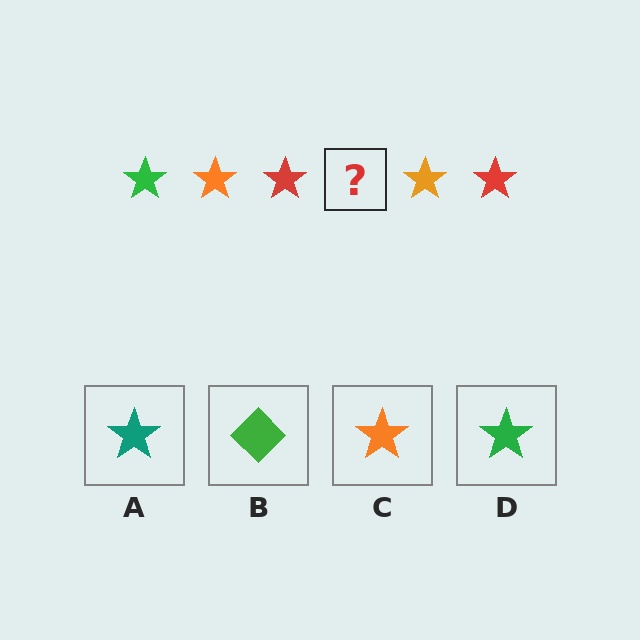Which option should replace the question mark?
Option D.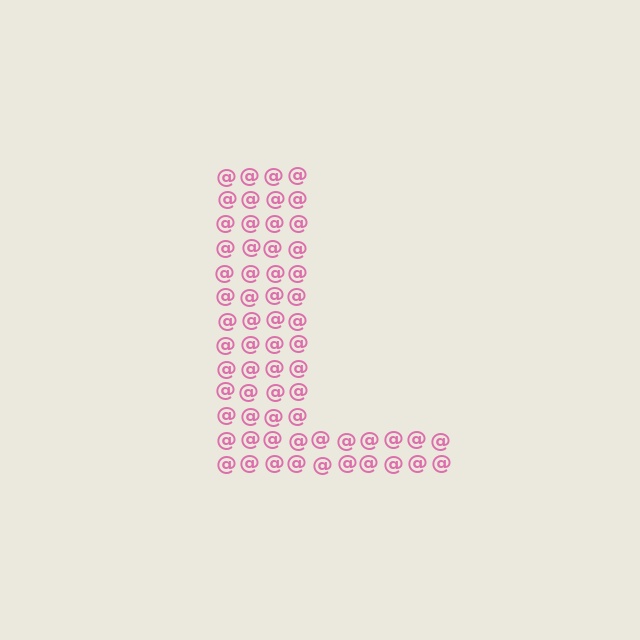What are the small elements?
The small elements are at signs.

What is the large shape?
The large shape is the letter L.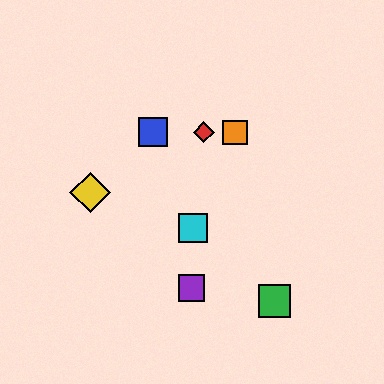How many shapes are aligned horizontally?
3 shapes (the red diamond, the blue square, the orange square) are aligned horizontally.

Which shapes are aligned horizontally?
The red diamond, the blue square, the orange square are aligned horizontally.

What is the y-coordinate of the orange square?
The orange square is at y≈132.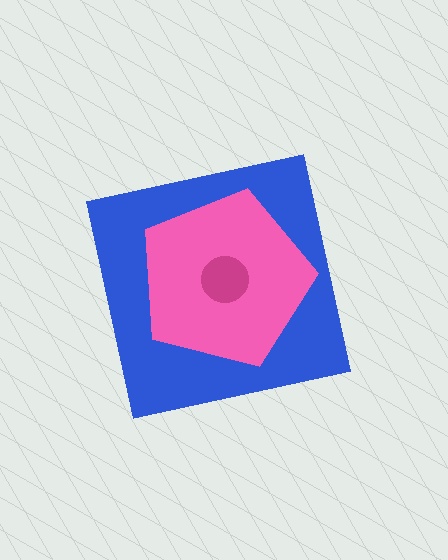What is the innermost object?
The magenta circle.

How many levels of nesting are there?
3.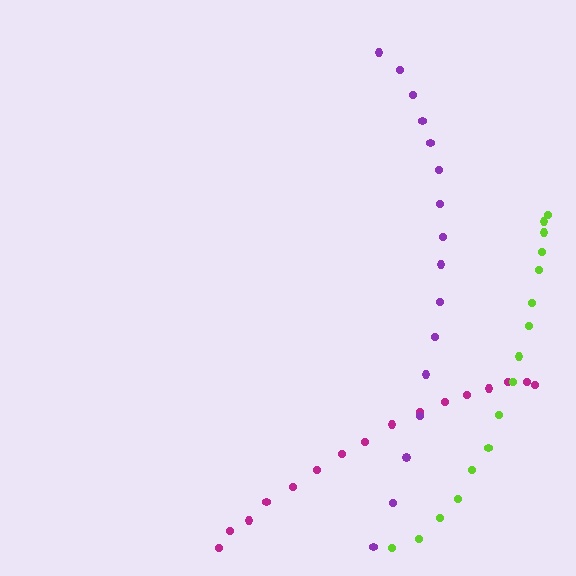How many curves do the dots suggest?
There are 3 distinct paths.